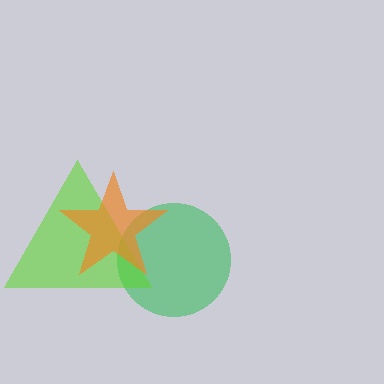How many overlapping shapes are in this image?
There are 3 overlapping shapes in the image.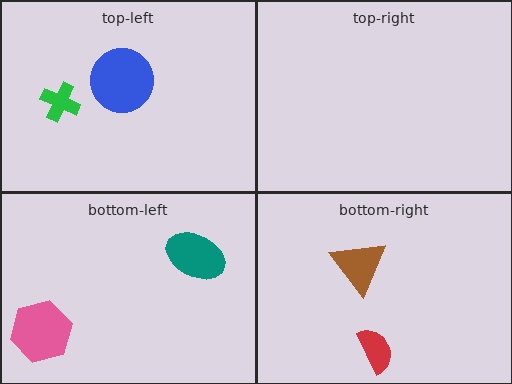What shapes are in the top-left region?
The blue circle, the green cross.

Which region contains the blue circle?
The top-left region.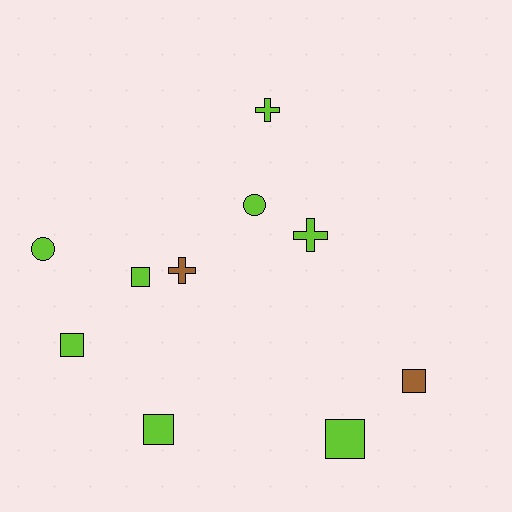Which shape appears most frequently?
Square, with 5 objects.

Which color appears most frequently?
Lime, with 8 objects.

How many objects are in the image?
There are 10 objects.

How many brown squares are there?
There is 1 brown square.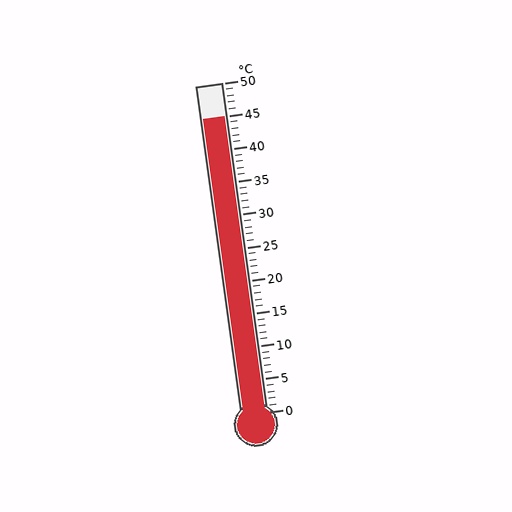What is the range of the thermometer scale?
The thermometer scale ranges from 0°C to 50°C.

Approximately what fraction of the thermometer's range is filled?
The thermometer is filled to approximately 90% of its range.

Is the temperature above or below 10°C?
The temperature is above 10°C.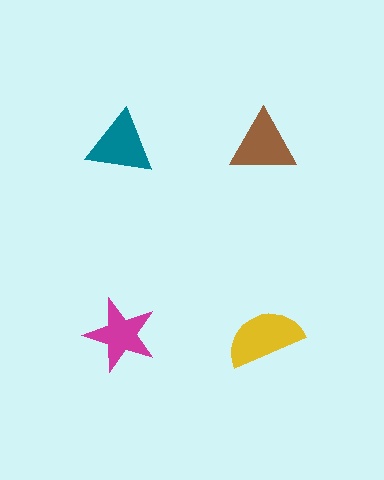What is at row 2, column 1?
A magenta star.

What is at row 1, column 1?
A teal triangle.